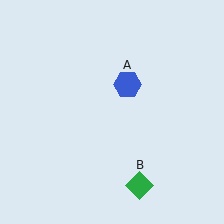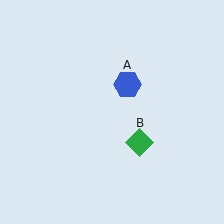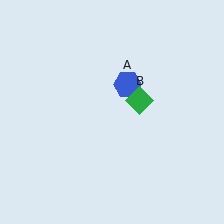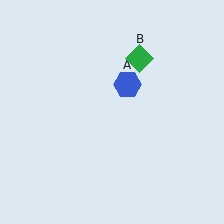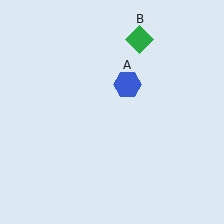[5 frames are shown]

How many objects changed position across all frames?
1 object changed position: green diamond (object B).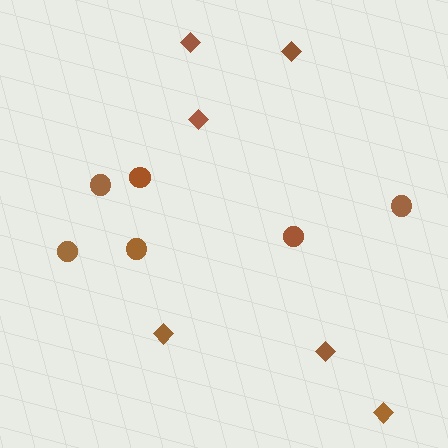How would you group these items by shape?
There are 2 groups: one group of circles (6) and one group of diamonds (6).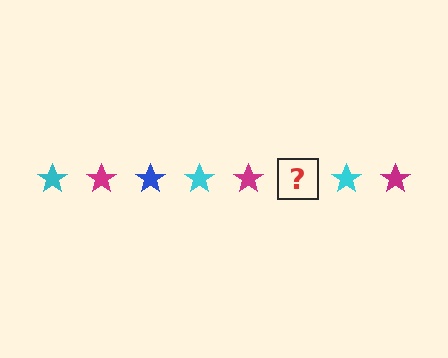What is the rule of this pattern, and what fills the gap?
The rule is that the pattern cycles through cyan, magenta, blue stars. The gap should be filled with a blue star.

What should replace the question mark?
The question mark should be replaced with a blue star.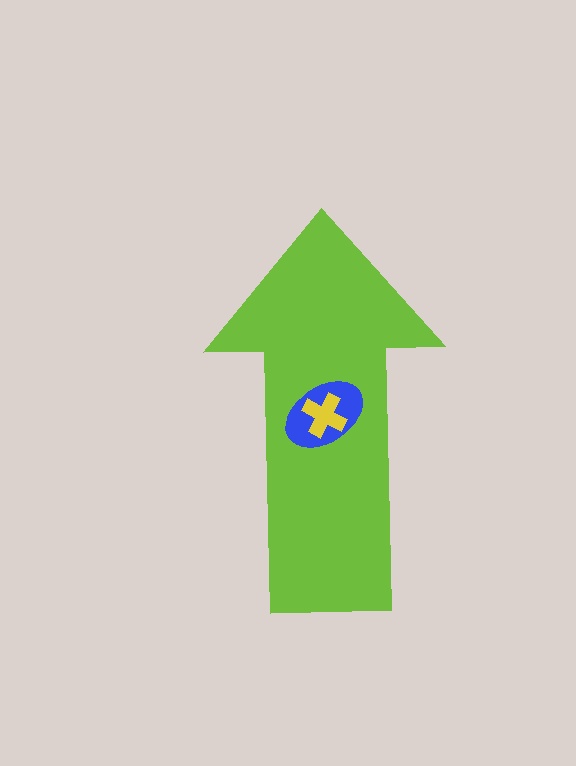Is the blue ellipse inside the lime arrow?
Yes.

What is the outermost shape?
The lime arrow.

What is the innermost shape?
The yellow cross.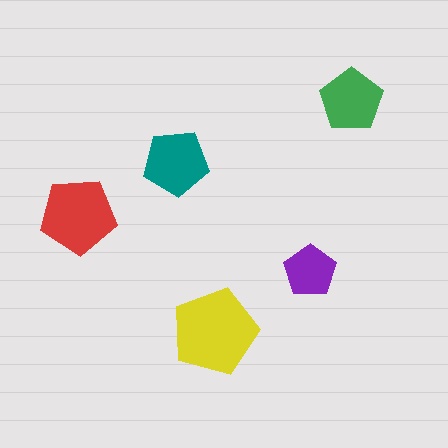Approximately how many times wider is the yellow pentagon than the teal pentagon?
About 1.5 times wider.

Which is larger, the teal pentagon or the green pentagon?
The teal one.